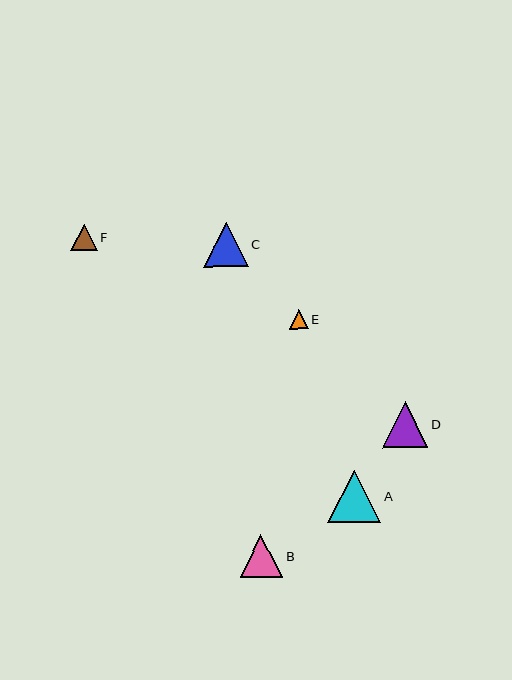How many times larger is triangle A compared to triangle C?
Triangle A is approximately 1.2 times the size of triangle C.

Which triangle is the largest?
Triangle A is the largest with a size of approximately 53 pixels.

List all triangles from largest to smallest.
From largest to smallest: A, D, C, B, F, E.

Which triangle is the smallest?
Triangle E is the smallest with a size of approximately 19 pixels.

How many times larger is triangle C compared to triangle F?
Triangle C is approximately 1.7 times the size of triangle F.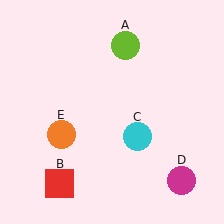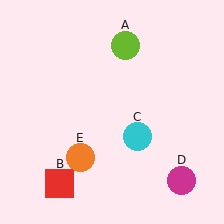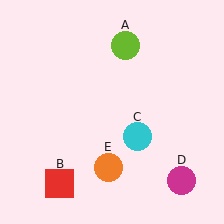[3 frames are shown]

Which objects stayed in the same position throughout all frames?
Lime circle (object A) and red square (object B) and cyan circle (object C) and magenta circle (object D) remained stationary.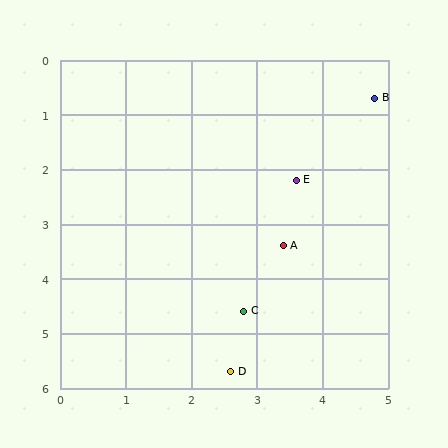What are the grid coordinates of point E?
Point E is at approximately (3.6, 2.2).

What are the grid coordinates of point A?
Point A is at approximately (3.4, 3.4).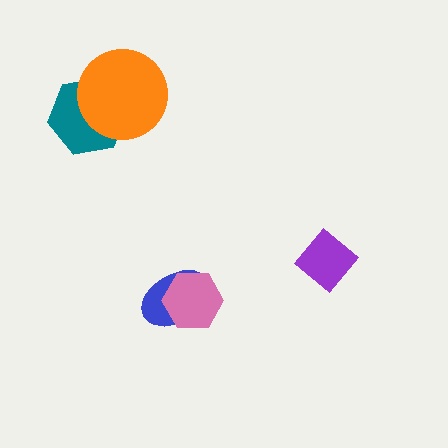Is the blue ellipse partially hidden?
Yes, it is partially covered by another shape.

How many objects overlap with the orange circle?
1 object overlaps with the orange circle.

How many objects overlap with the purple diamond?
0 objects overlap with the purple diamond.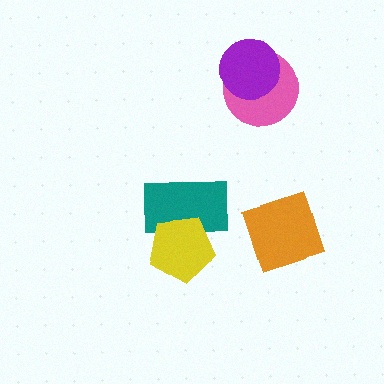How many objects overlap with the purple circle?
1 object overlaps with the purple circle.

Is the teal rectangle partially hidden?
Yes, it is partially covered by another shape.